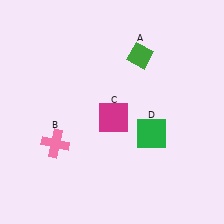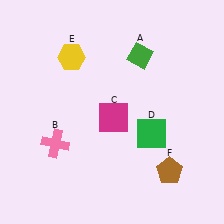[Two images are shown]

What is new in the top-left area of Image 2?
A yellow hexagon (E) was added in the top-left area of Image 2.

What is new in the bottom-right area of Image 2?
A brown pentagon (F) was added in the bottom-right area of Image 2.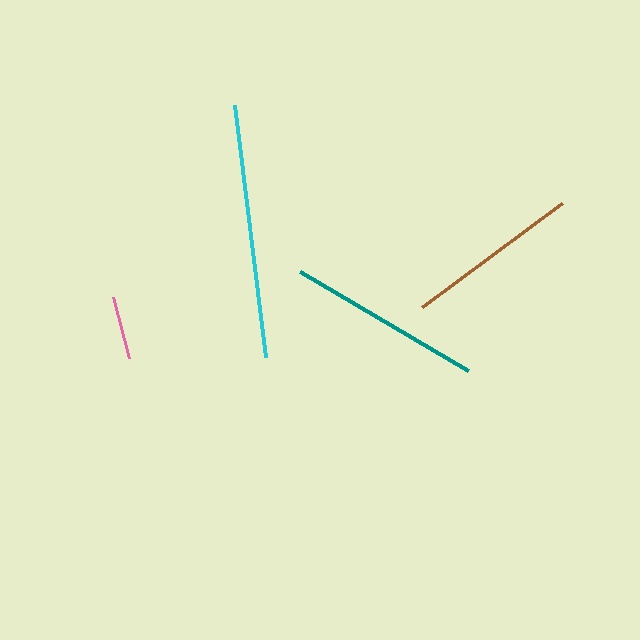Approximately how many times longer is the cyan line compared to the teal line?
The cyan line is approximately 1.3 times the length of the teal line.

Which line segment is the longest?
The cyan line is the longest at approximately 254 pixels.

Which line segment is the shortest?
The pink line is the shortest at approximately 63 pixels.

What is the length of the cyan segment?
The cyan segment is approximately 254 pixels long.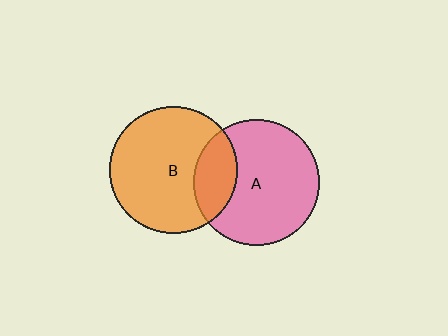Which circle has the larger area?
Circle B (orange).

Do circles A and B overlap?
Yes.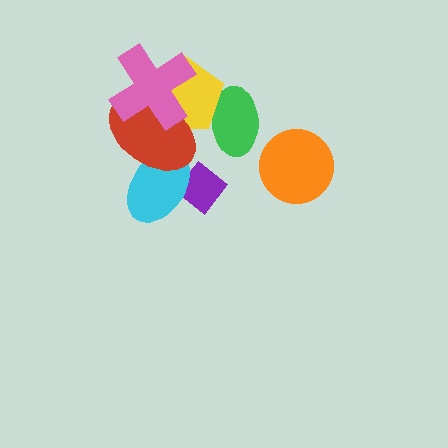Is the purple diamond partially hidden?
Yes, it is partially covered by another shape.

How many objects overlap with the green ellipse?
1 object overlaps with the green ellipse.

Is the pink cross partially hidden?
No, no other shape covers it.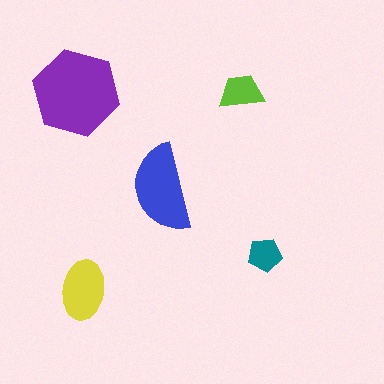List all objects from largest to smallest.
The purple hexagon, the blue semicircle, the yellow ellipse, the lime trapezoid, the teal pentagon.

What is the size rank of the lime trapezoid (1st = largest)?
4th.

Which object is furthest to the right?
The teal pentagon is rightmost.